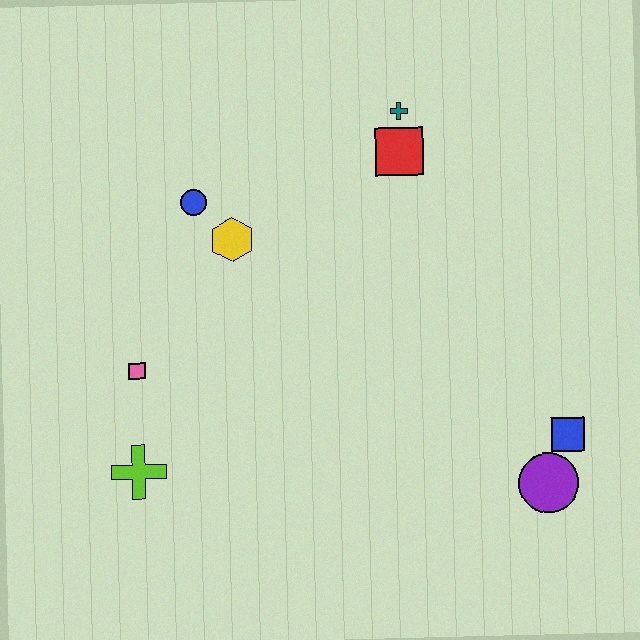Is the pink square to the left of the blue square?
Yes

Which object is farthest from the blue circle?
The purple circle is farthest from the blue circle.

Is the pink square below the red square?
Yes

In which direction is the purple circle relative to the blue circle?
The purple circle is to the right of the blue circle.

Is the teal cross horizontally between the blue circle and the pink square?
No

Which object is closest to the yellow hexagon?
The blue circle is closest to the yellow hexagon.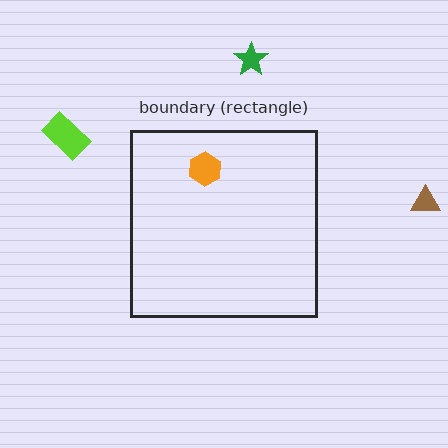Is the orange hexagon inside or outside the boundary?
Inside.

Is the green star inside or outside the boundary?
Outside.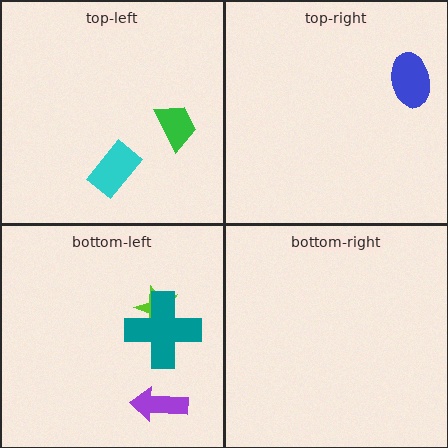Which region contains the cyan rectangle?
The top-left region.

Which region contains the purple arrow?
The bottom-left region.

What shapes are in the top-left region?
The cyan rectangle, the green trapezoid.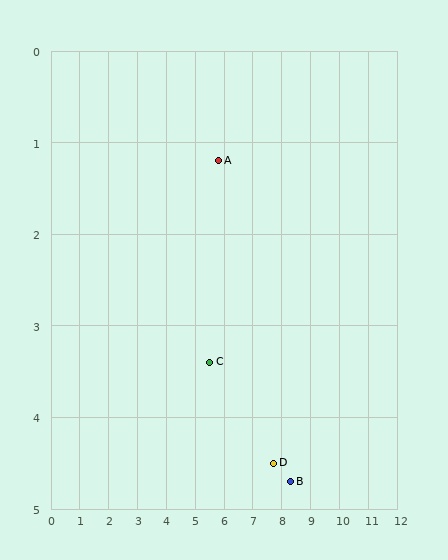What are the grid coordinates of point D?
Point D is at approximately (7.7, 4.5).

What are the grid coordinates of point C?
Point C is at approximately (5.5, 3.4).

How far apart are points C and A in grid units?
Points C and A are about 2.2 grid units apart.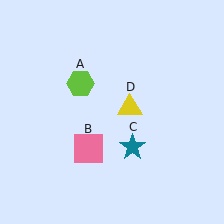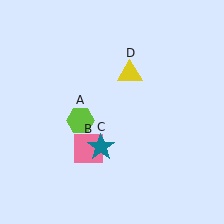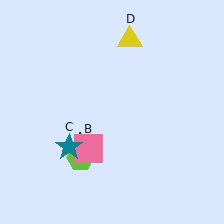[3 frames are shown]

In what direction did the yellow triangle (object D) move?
The yellow triangle (object D) moved up.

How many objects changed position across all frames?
3 objects changed position: lime hexagon (object A), teal star (object C), yellow triangle (object D).